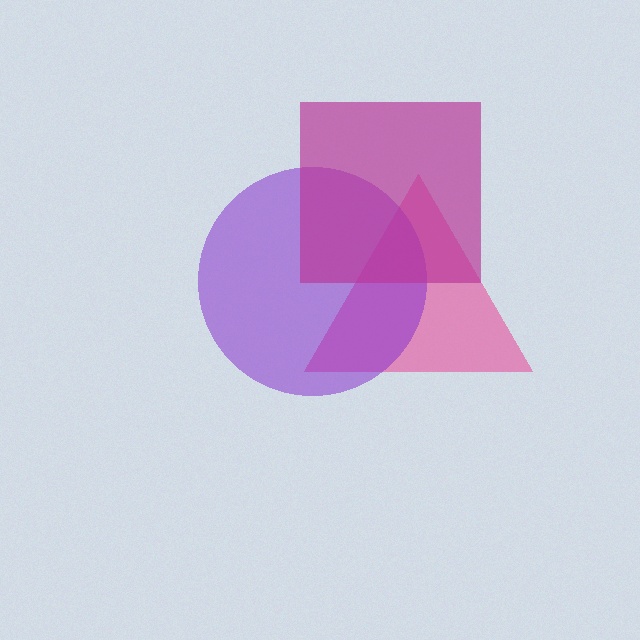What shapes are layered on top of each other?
The layered shapes are: a pink triangle, a purple circle, a magenta square.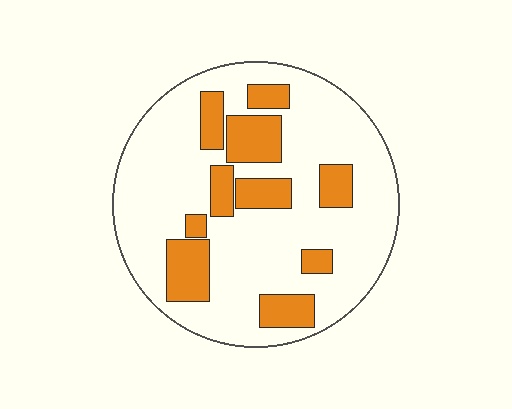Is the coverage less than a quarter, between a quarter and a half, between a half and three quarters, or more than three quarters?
Less than a quarter.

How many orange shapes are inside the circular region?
10.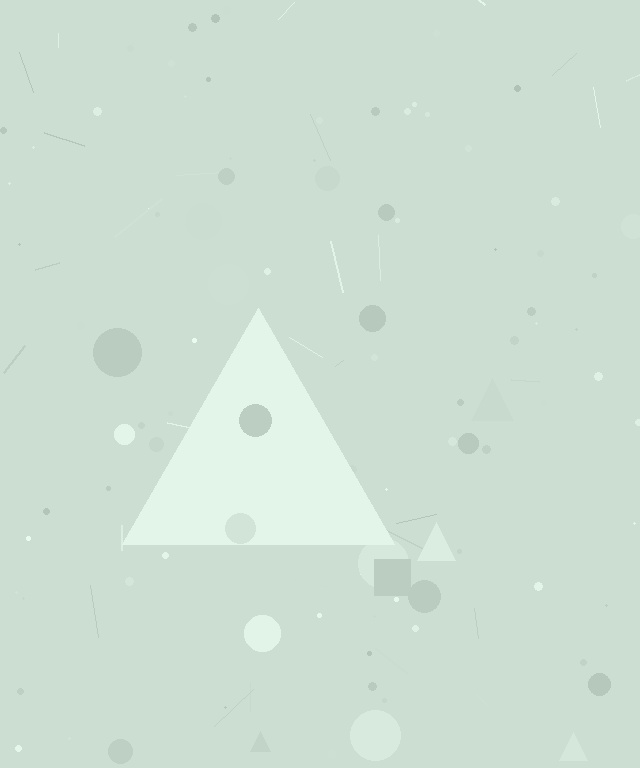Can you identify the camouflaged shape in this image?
The camouflaged shape is a triangle.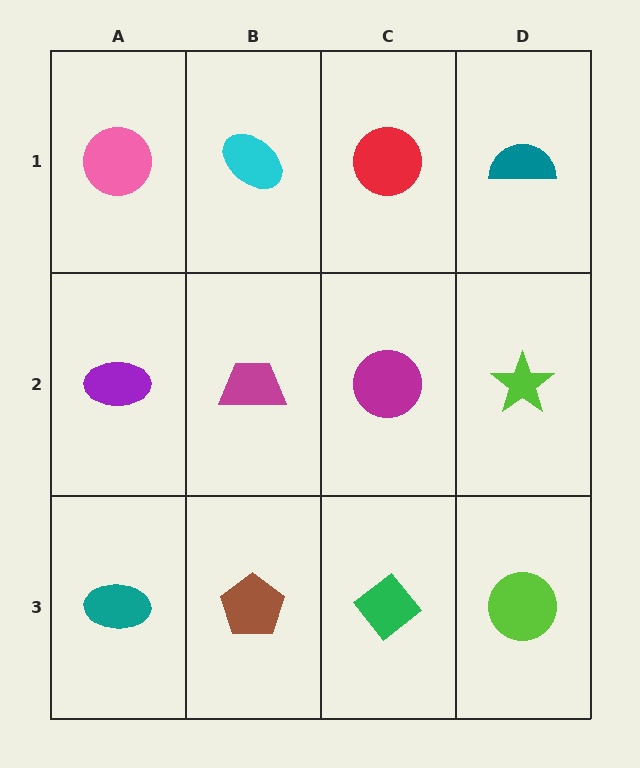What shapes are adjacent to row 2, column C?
A red circle (row 1, column C), a green diamond (row 3, column C), a magenta trapezoid (row 2, column B), a lime star (row 2, column D).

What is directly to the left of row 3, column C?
A brown pentagon.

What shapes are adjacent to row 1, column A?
A purple ellipse (row 2, column A), a cyan ellipse (row 1, column B).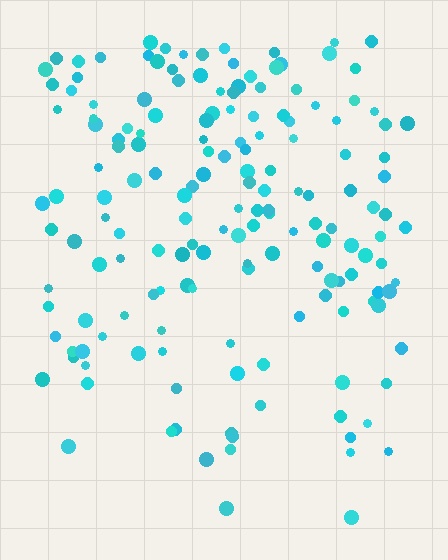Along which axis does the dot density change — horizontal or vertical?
Vertical.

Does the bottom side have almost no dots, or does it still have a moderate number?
Still a moderate number, just noticeably fewer than the top.